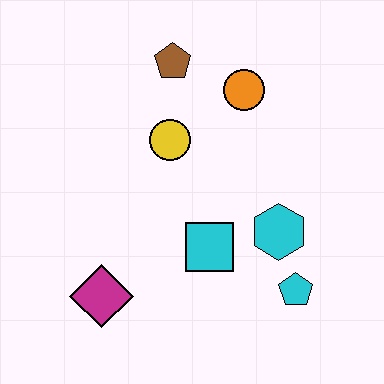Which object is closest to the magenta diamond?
The cyan square is closest to the magenta diamond.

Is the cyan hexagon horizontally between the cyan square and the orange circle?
No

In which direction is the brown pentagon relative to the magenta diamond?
The brown pentagon is above the magenta diamond.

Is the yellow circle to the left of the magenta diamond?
No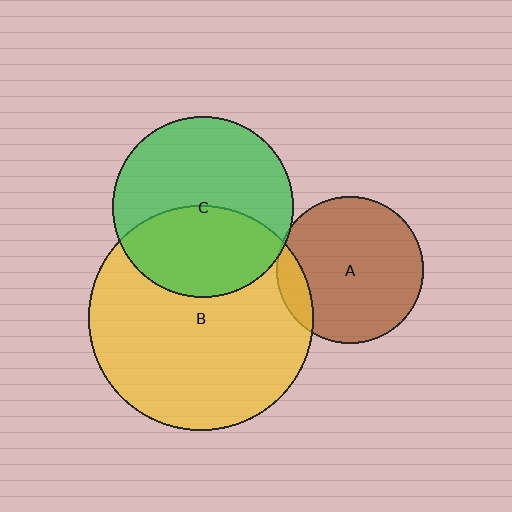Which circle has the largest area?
Circle B (yellow).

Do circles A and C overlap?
Yes.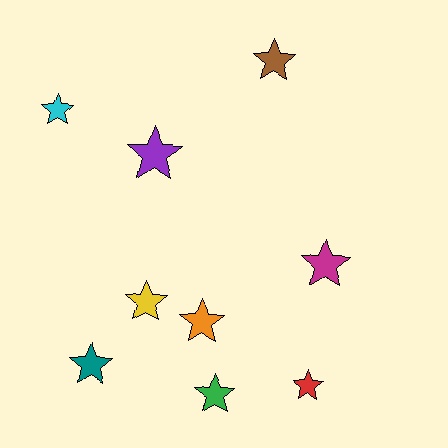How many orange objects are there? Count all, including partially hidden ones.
There is 1 orange object.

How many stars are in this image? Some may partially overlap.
There are 9 stars.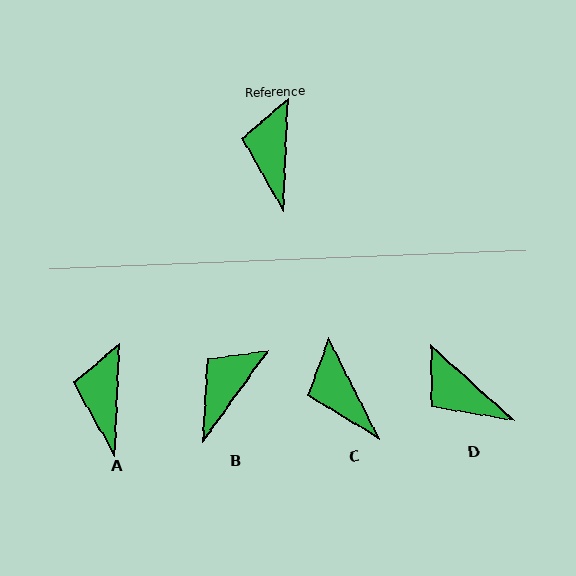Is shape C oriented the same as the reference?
No, it is off by about 29 degrees.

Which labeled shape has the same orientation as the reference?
A.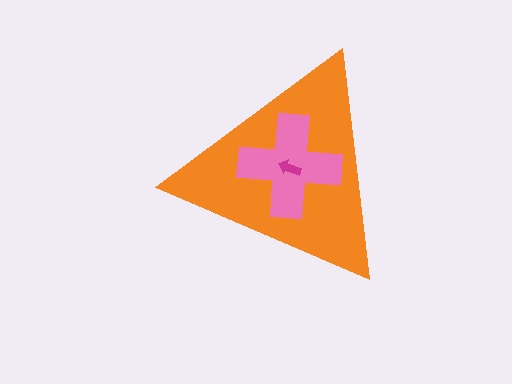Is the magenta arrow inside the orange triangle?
Yes.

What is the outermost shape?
The orange triangle.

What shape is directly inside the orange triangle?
The pink cross.